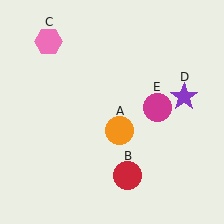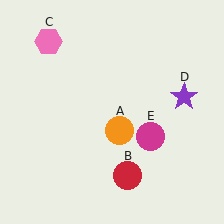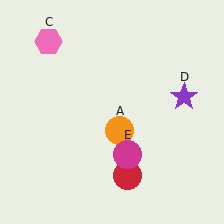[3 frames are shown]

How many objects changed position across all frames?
1 object changed position: magenta circle (object E).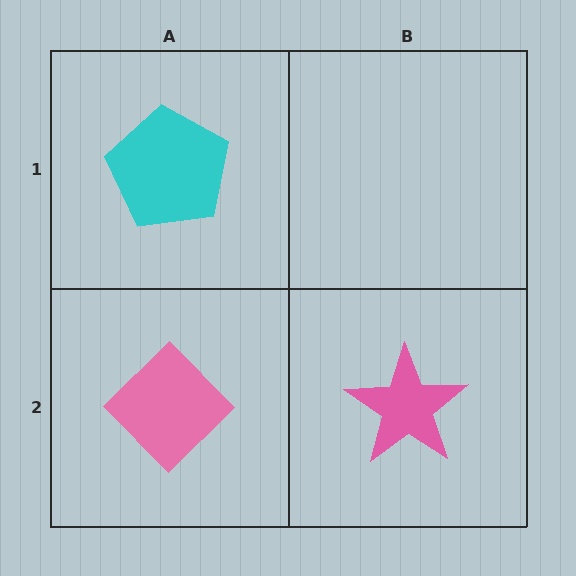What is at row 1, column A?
A cyan pentagon.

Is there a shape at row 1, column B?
No, that cell is empty.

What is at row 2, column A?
A pink diamond.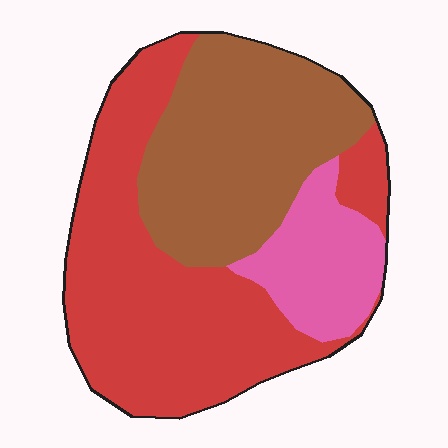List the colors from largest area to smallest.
From largest to smallest: red, brown, pink.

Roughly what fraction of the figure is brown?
Brown covers 36% of the figure.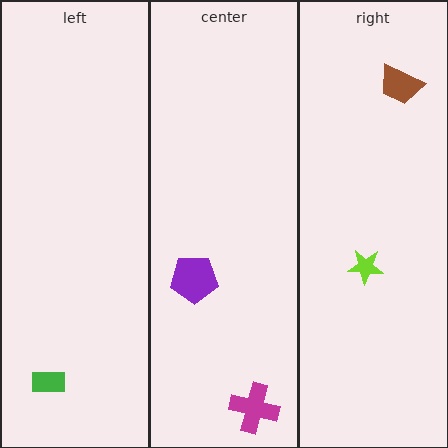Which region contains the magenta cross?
The center region.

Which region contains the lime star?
The right region.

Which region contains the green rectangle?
The left region.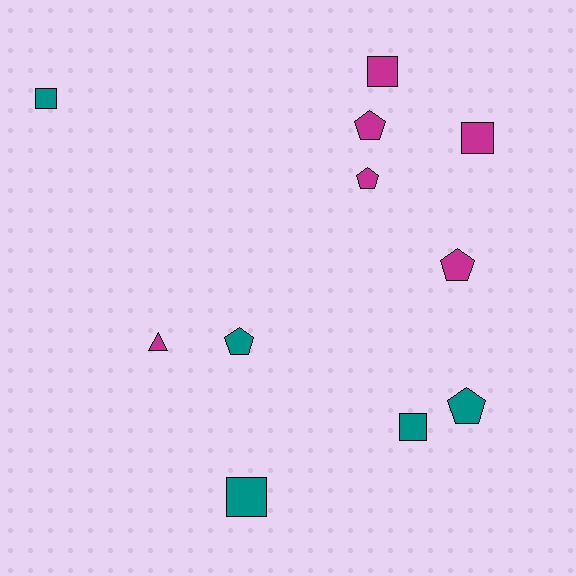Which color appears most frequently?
Magenta, with 6 objects.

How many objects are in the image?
There are 11 objects.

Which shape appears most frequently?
Square, with 5 objects.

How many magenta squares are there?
There are 2 magenta squares.